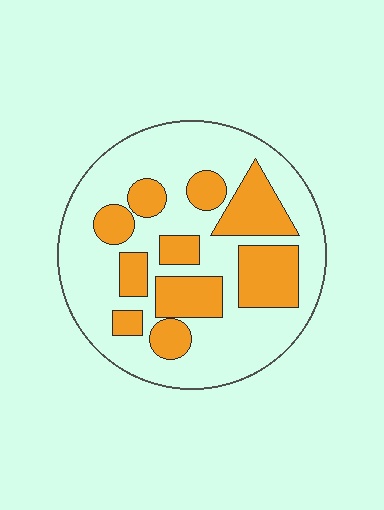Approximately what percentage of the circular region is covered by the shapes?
Approximately 35%.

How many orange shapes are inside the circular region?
10.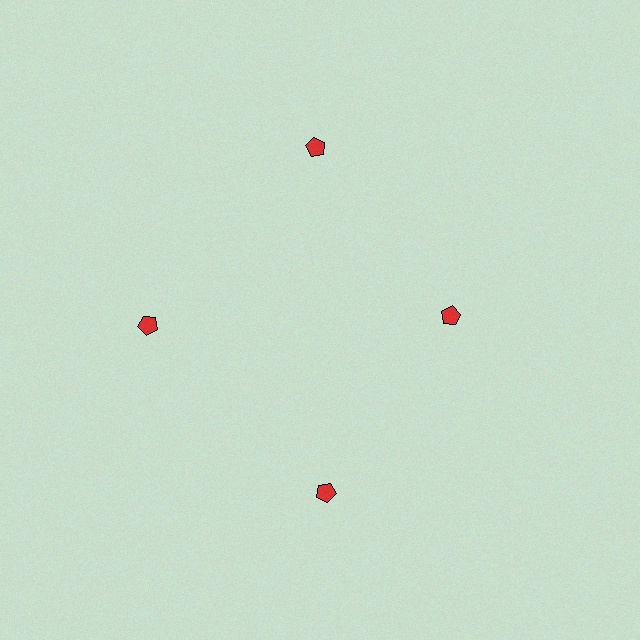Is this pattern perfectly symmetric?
No. The 4 red pentagons are arranged in a ring, but one element near the 3 o'clock position is pulled inward toward the center, breaking the 4-fold rotational symmetry.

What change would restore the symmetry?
The symmetry would be restored by moving it outward, back onto the ring so that all 4 pentagons sit at equal angles and equal distance from the center.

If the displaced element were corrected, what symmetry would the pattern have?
It would have 4-fold rotational symmetry — the pattern would map onto itself every 90 degrees.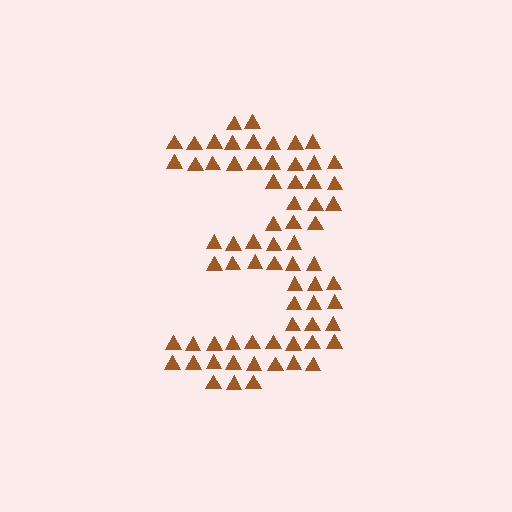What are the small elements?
The small elements are triangles.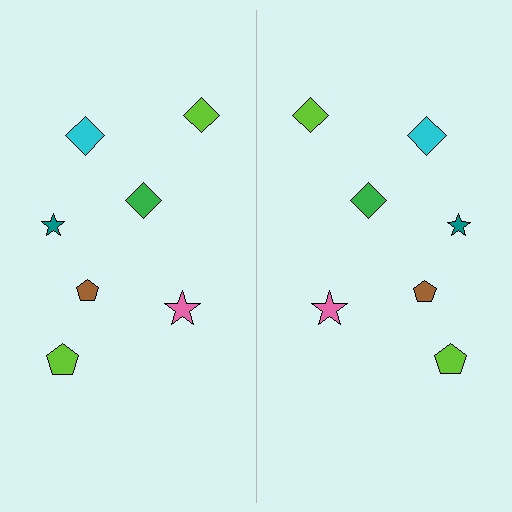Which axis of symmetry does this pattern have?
The pattern has a vertical axis of symmetry running through the center of the image.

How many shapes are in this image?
There are 14 shapes in this image.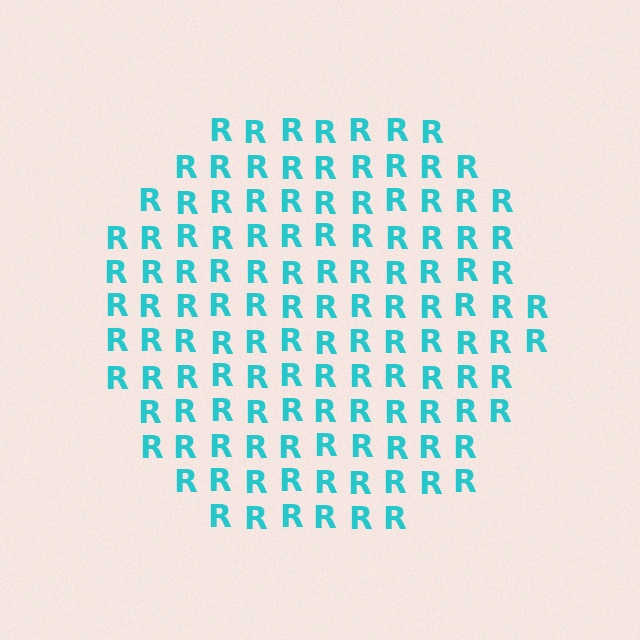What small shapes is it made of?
It is made of small letter R's.